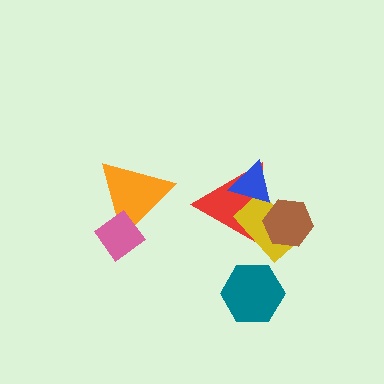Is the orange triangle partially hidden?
Yes, it is partially covered by another shape.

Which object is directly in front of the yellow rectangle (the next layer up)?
The brown hexagon is directly in front of the yellow rectangle.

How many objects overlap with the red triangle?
3 objects overlap with the red triangle.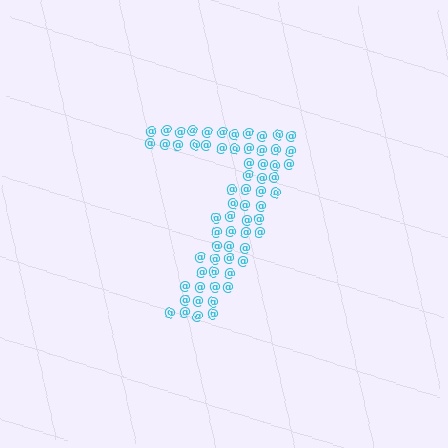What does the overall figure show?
The overall figure shows the digit 7.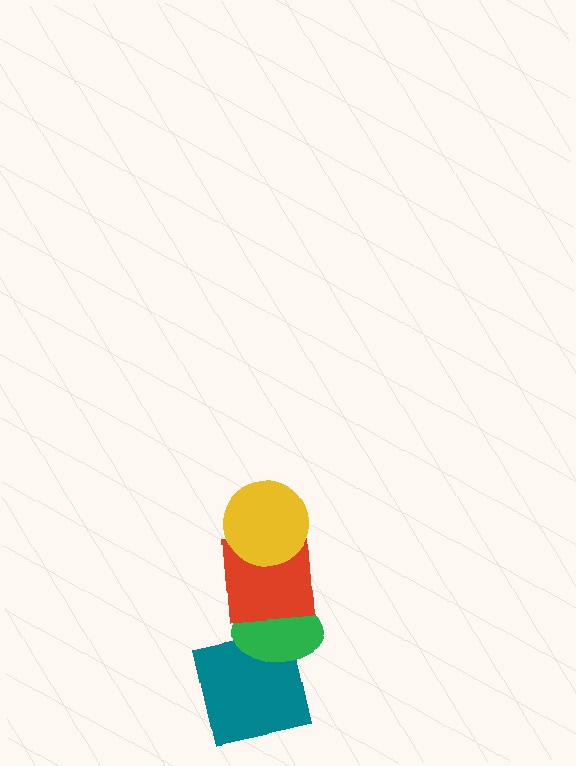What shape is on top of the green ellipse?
The red square is on top of the green ellipse.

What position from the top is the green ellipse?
The green ellipse is 3rd from the top.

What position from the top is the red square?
The red square is 2nd from the top.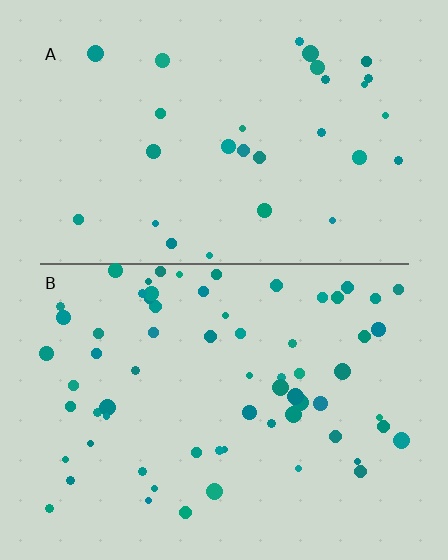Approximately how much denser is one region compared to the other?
Approximately 2.2× — region B over region A.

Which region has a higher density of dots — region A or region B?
B (the bottom).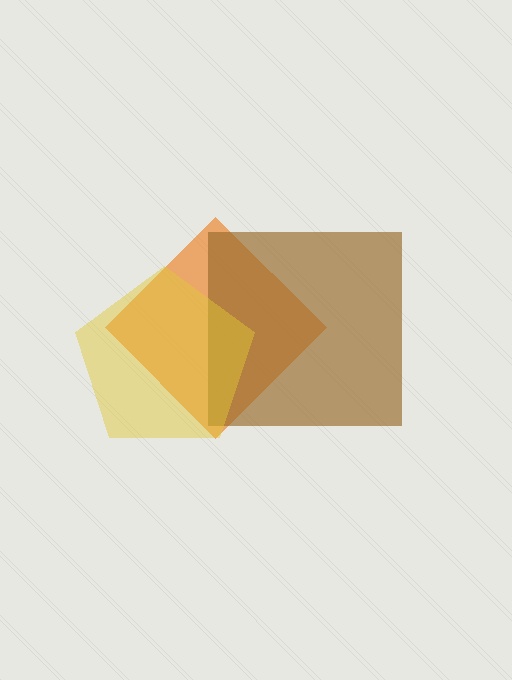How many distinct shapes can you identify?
There are 3 distinct shapes: an orange diamond, a brown square, a yellow pentagon.